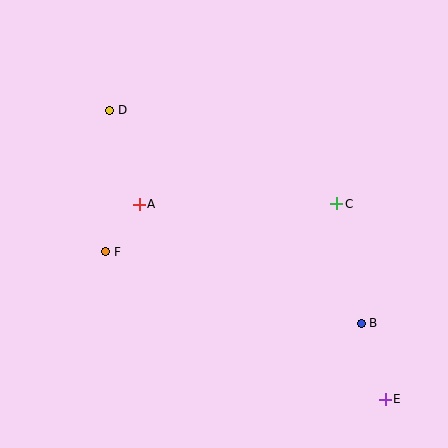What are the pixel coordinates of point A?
Point A is at (139, 204).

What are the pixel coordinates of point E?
Point E is at (385, 399).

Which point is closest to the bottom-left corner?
Point F is closest to the bottom-left corner.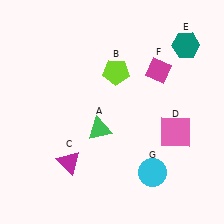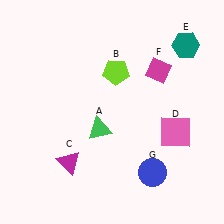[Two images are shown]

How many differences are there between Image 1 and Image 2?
There is 1 difference between the two images.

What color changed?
The circle (G) changed from cyan in Image 1 to blue in Image 2.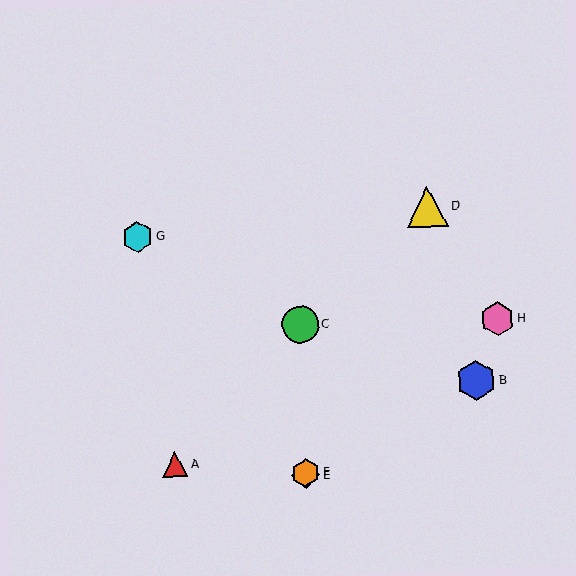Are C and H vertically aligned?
No, C is at x≈300 and H is at x≈497.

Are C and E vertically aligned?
Yes, both are at x≈300.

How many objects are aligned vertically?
3 objects (C, E, F) are aligned vertically.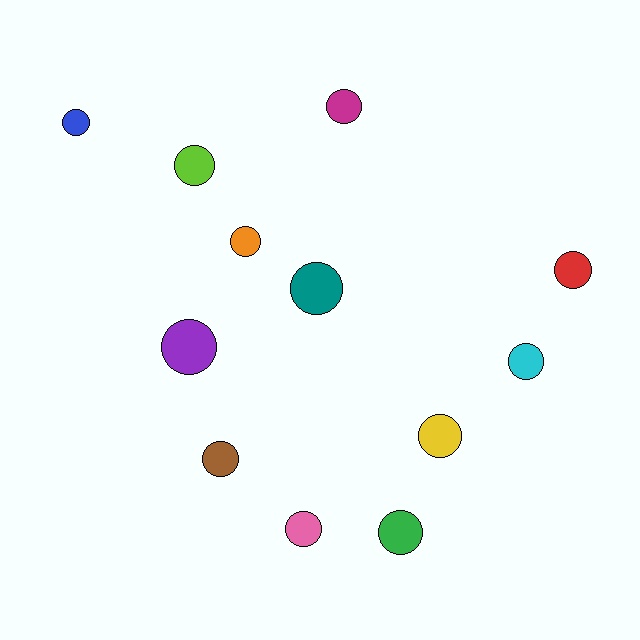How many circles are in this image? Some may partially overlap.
There are 12 circles.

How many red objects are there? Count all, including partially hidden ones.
There is 1 red object.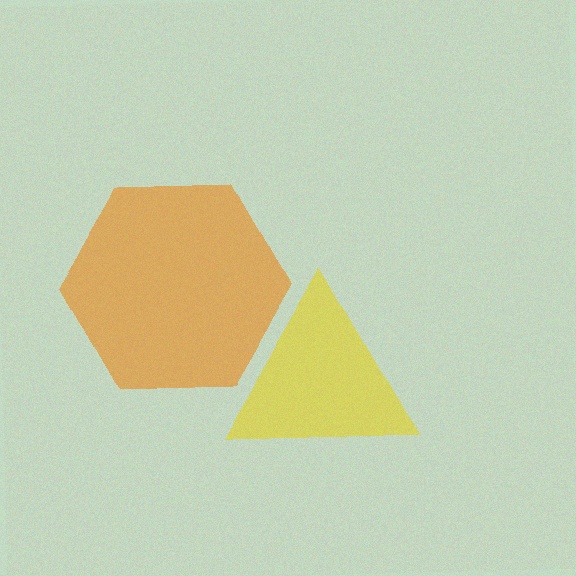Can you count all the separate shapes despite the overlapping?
Yes, there are 2 separate shapes.